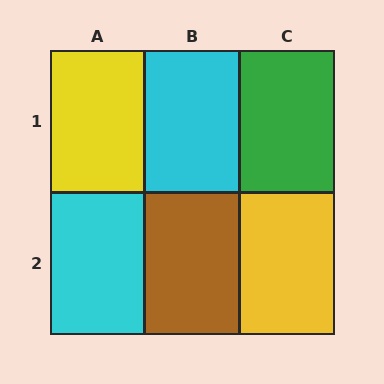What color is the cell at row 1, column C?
Green.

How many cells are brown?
1 cell is brown.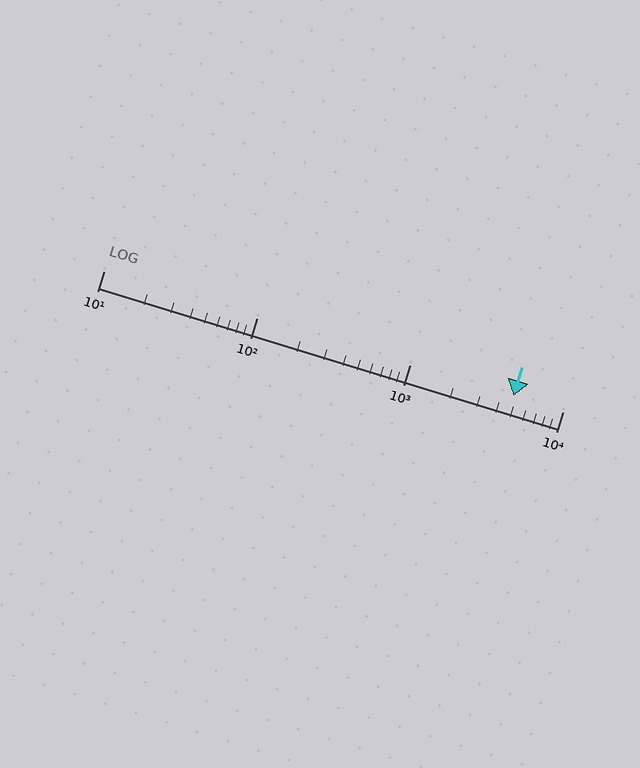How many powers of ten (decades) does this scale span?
The scale spans 3 decades, from 10 to 10000.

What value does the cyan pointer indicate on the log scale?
The pointer indicates approximately 4800.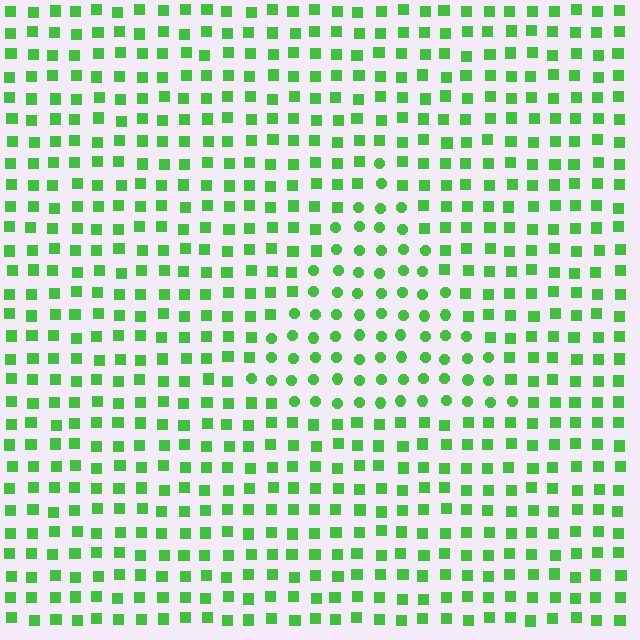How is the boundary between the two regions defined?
The boundary is defined by a change in element shape: circles inside vs. squares outside. All elements share the same color and spacing.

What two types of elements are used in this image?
The image uses circles inside the triangle region and squares outside it.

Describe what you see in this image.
The image is filled with small green elements arranged in a uniform grid. A triangle-shaped region contains circles, while the surrounding area contains squares. The boundary is defined purely by the change in element shape.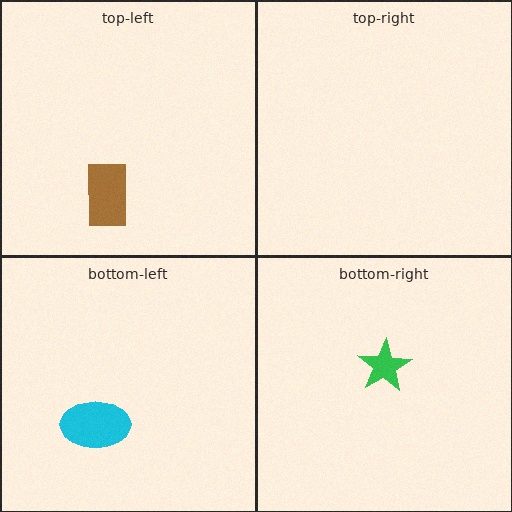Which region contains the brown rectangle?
The top-left region.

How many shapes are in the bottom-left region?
1.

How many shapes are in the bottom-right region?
1.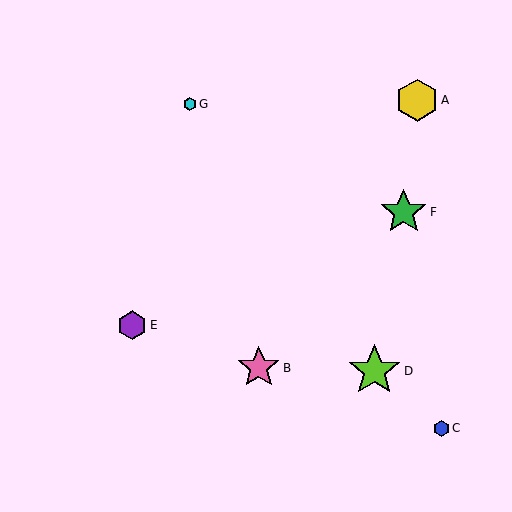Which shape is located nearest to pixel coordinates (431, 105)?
The yellow hexagon (labeled A) at (417, 100) is nearest to that location.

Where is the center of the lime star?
The center of the lime star is at (374, 371).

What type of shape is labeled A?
Shape A is a yellow hexagon.